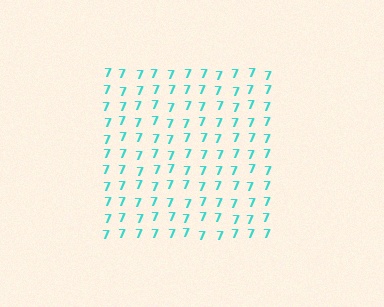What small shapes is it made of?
It is made of small digit 7's.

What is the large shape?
The large shape is a square.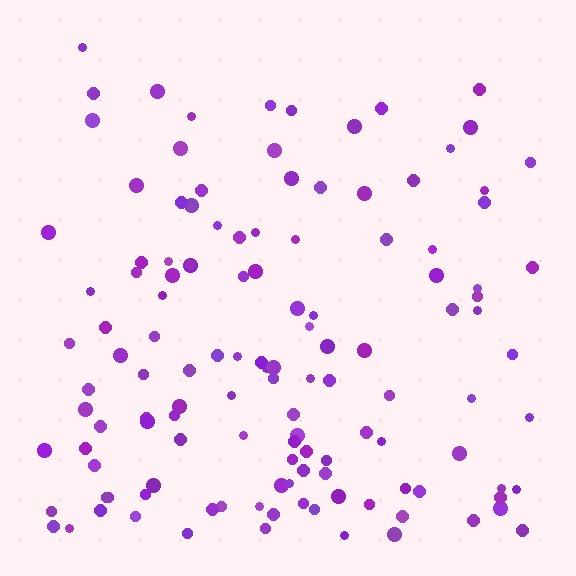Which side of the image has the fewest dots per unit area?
The top.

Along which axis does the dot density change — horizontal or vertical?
Vertical.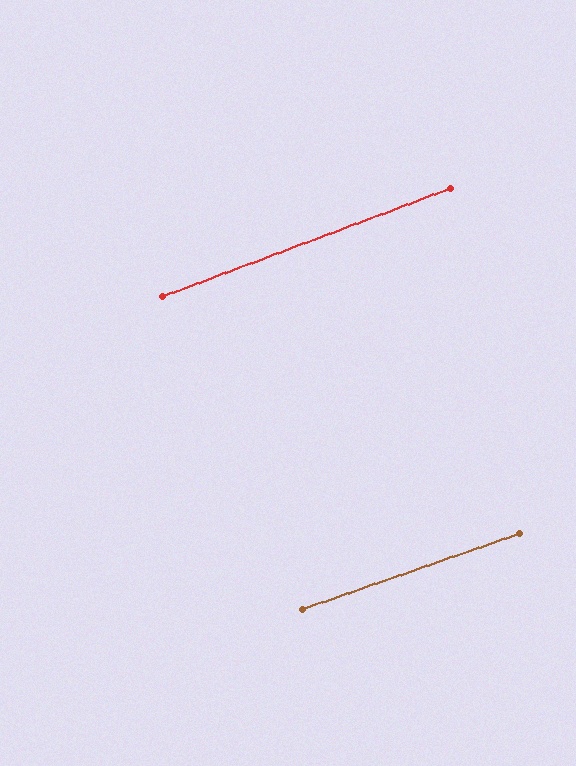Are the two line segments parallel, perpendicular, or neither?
Parallel — their directions differ by only 1.5°.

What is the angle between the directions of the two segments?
Approximately 2 degrees.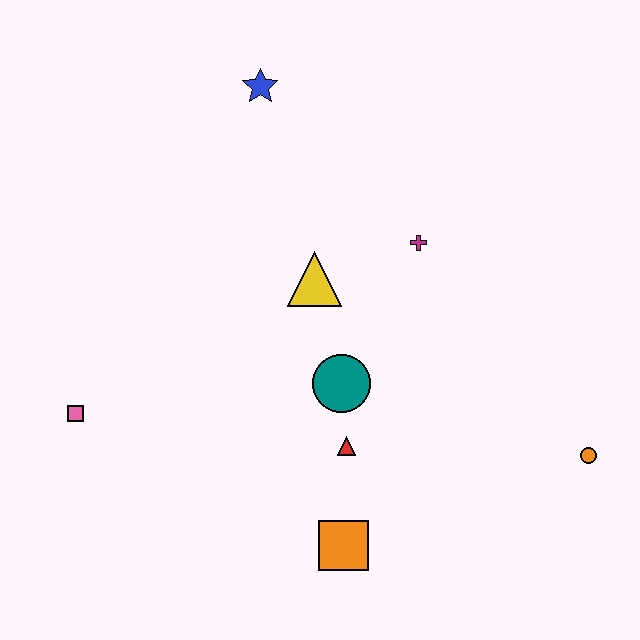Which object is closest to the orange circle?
The red triangle is closest to the orange circle.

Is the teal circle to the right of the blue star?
Yes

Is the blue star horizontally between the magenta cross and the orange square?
No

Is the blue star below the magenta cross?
No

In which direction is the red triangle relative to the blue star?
The red triangle is below the blue star.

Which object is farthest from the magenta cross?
The pink square is farthest from the magenta cross.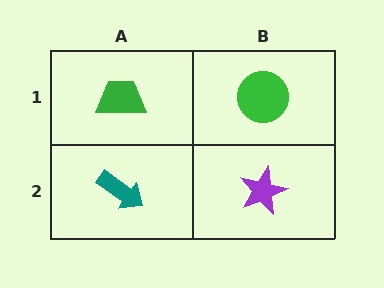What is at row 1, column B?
A green circle.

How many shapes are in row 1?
2 shapes.